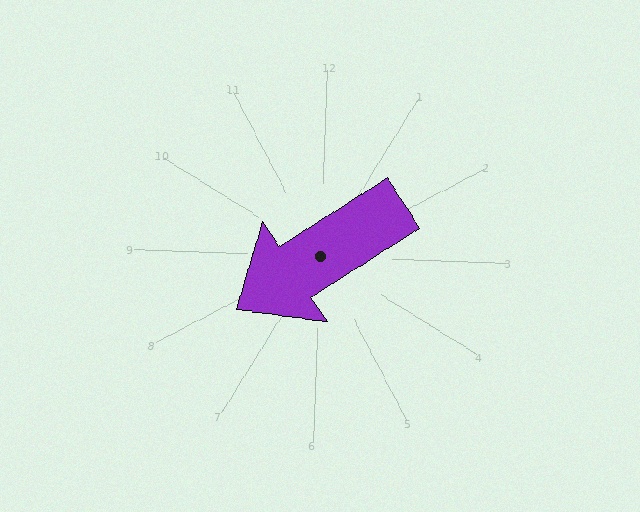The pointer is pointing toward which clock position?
Roughly 8 o'clock.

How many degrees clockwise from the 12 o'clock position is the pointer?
Approximately 235 degrees.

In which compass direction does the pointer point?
Southwest.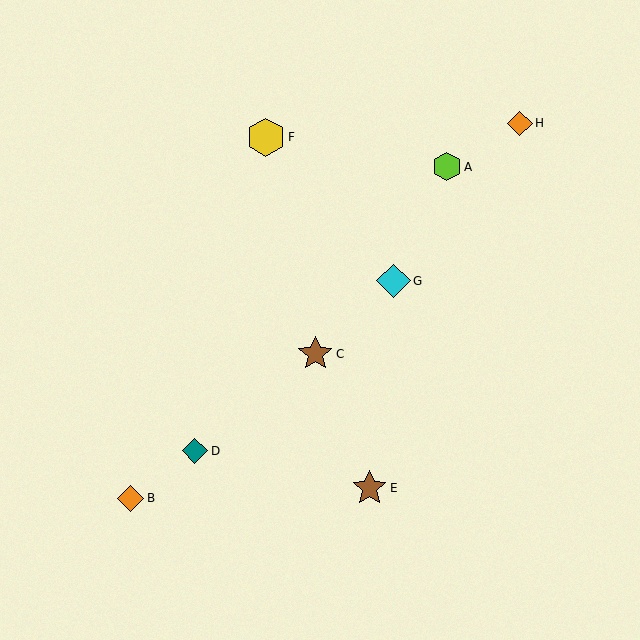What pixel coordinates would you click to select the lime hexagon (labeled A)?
Click at (447, 167) to select the lime hexagon A.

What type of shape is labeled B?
Shape B is an orange diamond.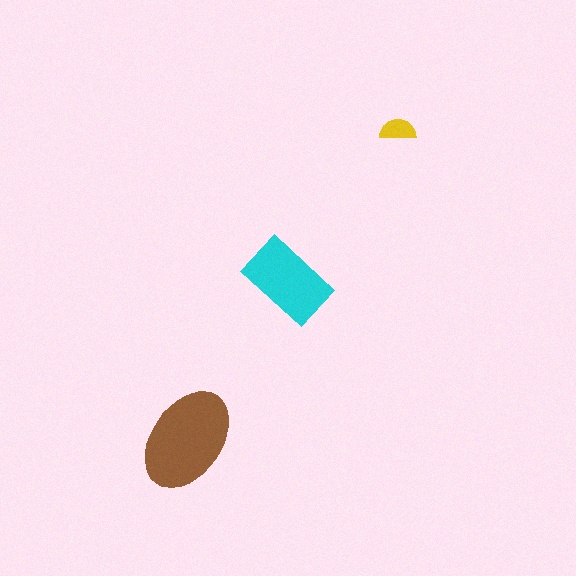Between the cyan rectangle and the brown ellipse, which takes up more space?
The brown ellipse.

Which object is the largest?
The brown ellipse.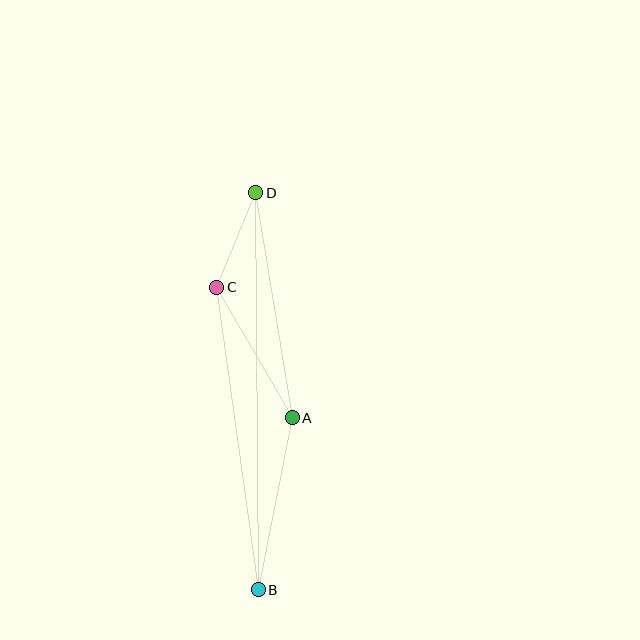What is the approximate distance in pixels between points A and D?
The distance between A and D is approximately 228 pixels.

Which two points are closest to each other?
Points C and D are closest to each other.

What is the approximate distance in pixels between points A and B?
The distance between A and B is approximately 175 pixels.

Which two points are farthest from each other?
Points B and D are farthest from each other.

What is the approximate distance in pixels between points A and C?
The distance between A and C is approximately 151 pixels.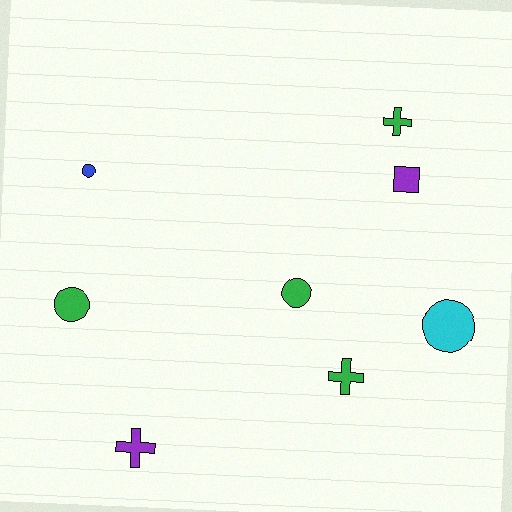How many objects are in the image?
There are 8 objects.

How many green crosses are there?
There are 2 green crosses.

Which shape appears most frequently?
Circle, with 4 objects.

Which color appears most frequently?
Green, with 4 objects.